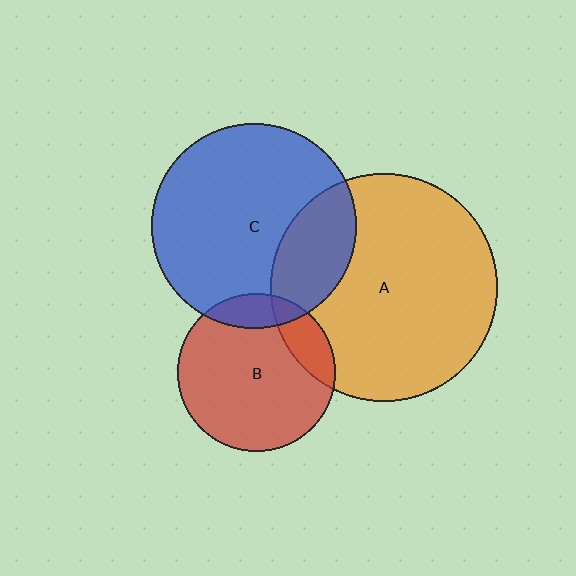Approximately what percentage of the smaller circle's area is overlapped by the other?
Approximately 15%.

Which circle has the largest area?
Circle A (orange).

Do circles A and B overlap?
Yes.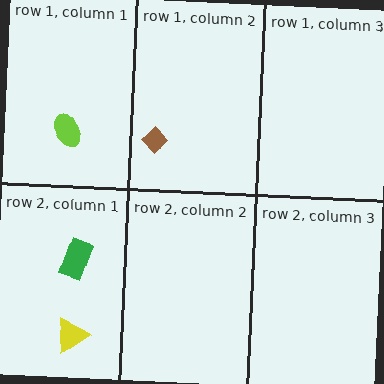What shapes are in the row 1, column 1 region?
The lime ellipse.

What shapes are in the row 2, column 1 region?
The yellow triangle, the green rectangle.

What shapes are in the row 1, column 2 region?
The brown diamond.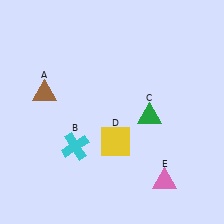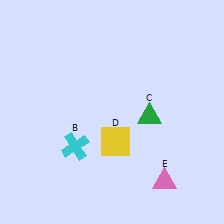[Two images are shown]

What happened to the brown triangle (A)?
The brown triangle (A) was removed in Image 2. It was in the top-left area of Image 1.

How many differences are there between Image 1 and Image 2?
There is 1 difference between the two images.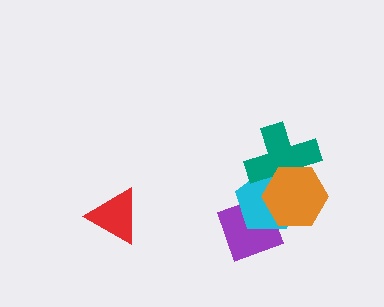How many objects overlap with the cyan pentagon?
3 objects overlap with the cyan pentagon.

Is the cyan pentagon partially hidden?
Yes, it is partially covered by another shape.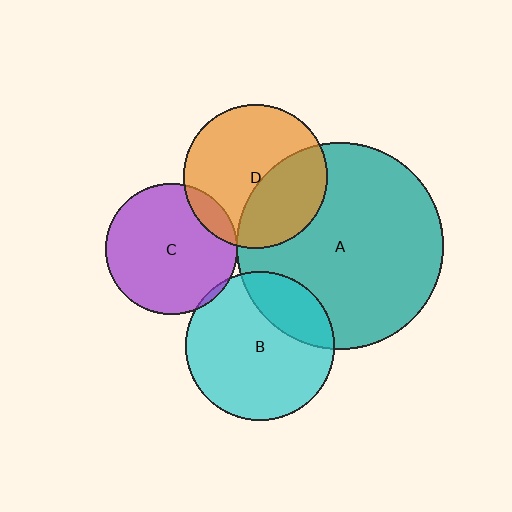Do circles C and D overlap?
Yes.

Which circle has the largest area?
Circle A (teal).